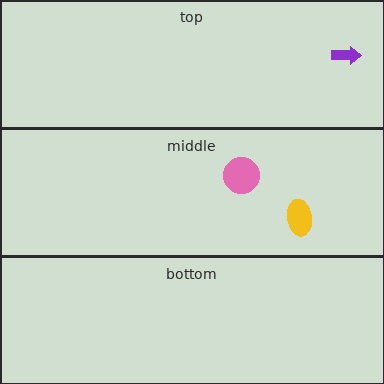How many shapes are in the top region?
1.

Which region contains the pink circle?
The middle region.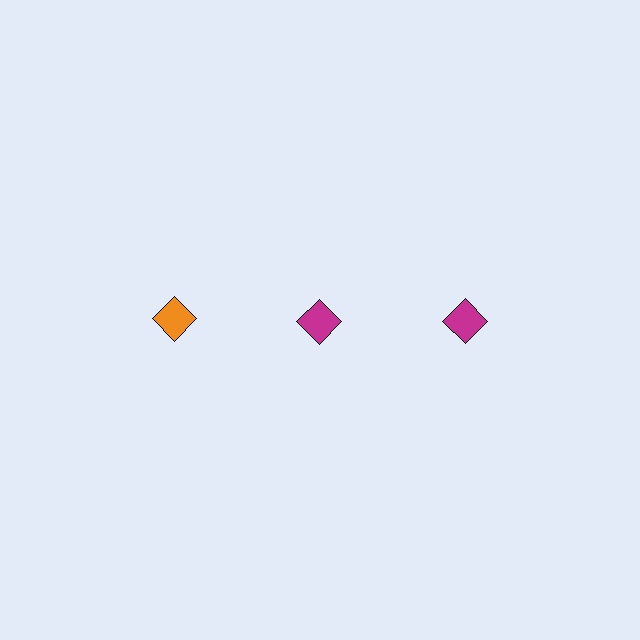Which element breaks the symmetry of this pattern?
The orange diamond in the top row, leftmost column breaks the symmetry. All other shapes are magenta diamonds.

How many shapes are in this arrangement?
There are 3 shapes arranged in a grid pattern.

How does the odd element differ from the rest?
It has a different color: orange instead of magenta.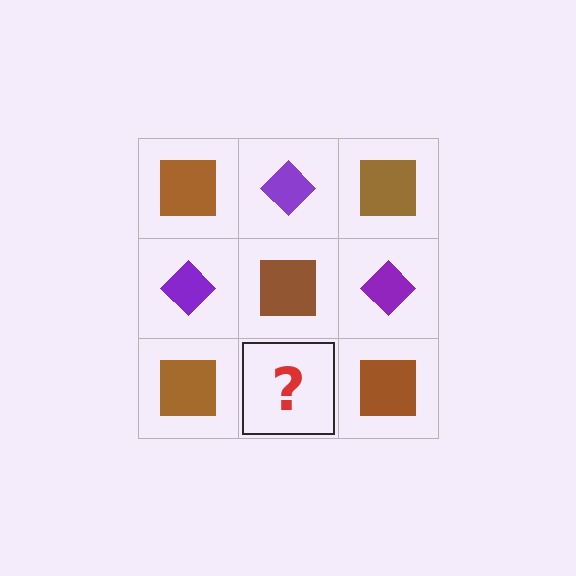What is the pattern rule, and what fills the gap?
The rule is that it alternates brown square and purple diamond in a checkerboard pattern. The gap should be filled with a purple diamond.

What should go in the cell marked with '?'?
The missing cell should contain a purple diamond.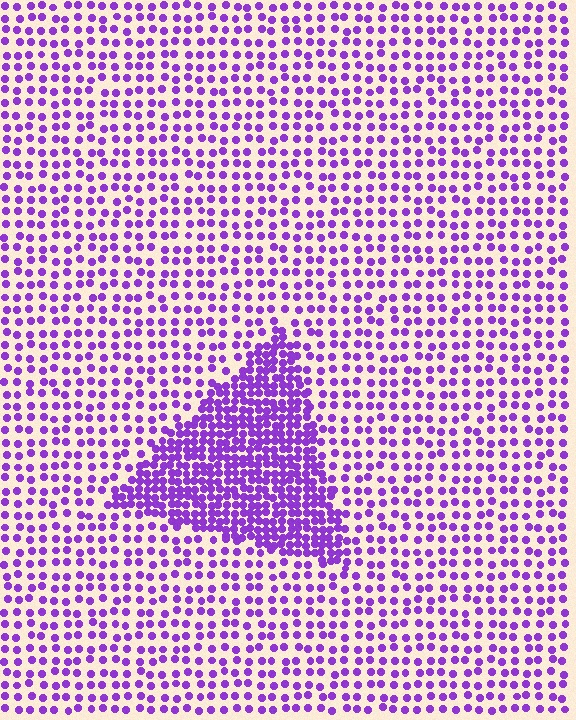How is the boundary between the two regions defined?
The boundary is defined by a change in element density (approximately 2.3x ratio). All elements are the same color, size, and shape.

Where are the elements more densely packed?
The elements are more densely packed inside the triangle boundary.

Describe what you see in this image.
The image contains small purple elements arranged at two different densities. A triangle-shaped region is visible where the elements are more densely packed than the surrounding area.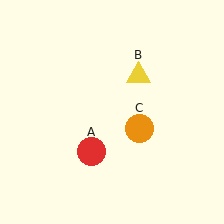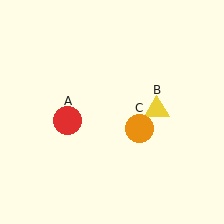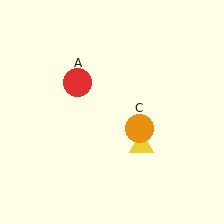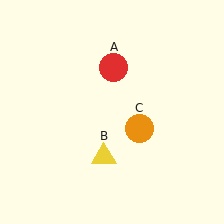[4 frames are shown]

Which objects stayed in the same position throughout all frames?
Orange circle (object C) remained stationary.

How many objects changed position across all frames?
2 objects changed position: red circle (object A), yellow triangle (object B).